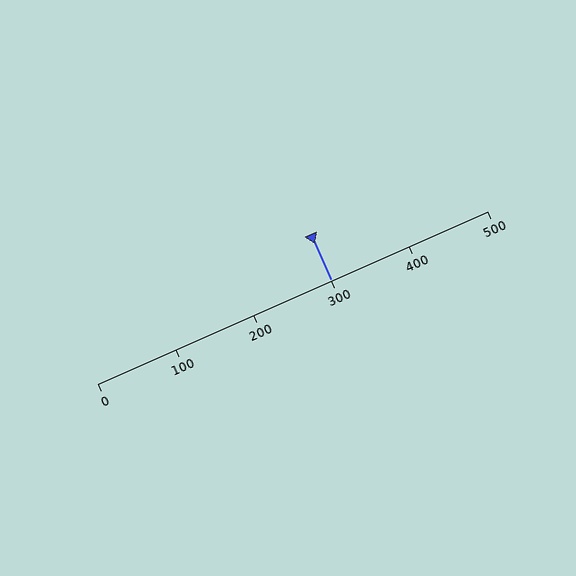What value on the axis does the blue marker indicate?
The marker indicates approximately 300.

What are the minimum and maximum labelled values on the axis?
The axis runs from 0 to 500.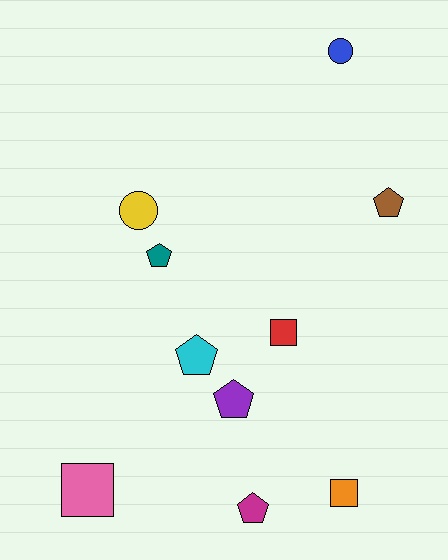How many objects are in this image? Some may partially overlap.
There are 10 objects.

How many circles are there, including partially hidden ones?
There are 2 circles.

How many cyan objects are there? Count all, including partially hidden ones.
There is 1 cyan object.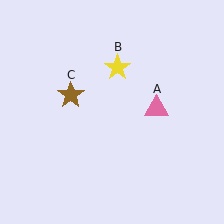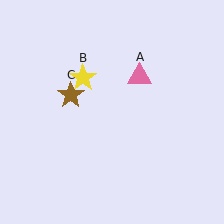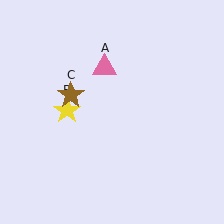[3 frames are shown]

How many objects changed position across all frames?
2 objects changed position: pink triangle (object A), yellow star (object B).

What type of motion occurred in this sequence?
The pink triangle (object A), yellow star (object B) rotated counterclockwise around the center of the scene.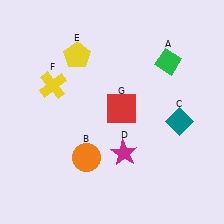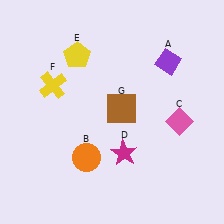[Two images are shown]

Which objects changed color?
A changed from green to purple. C changed from teal to pink. G changed from red to brown.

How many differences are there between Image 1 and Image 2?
There are 3 differences between the two images.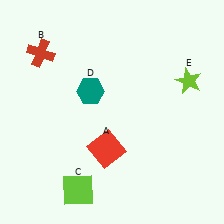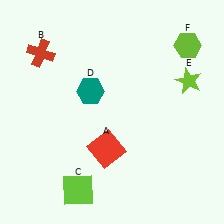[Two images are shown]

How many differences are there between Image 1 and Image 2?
There is 1 difference between the two images.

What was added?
A lime hexagon (F) was added in Image 2.